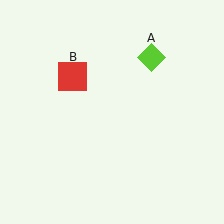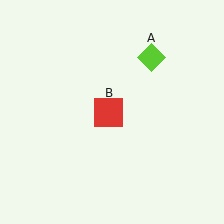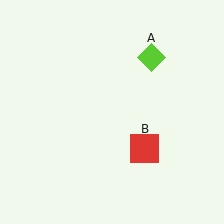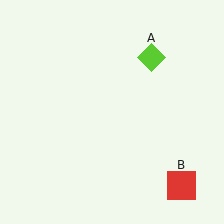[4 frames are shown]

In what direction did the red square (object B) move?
The red square (object B) moved down and to the right.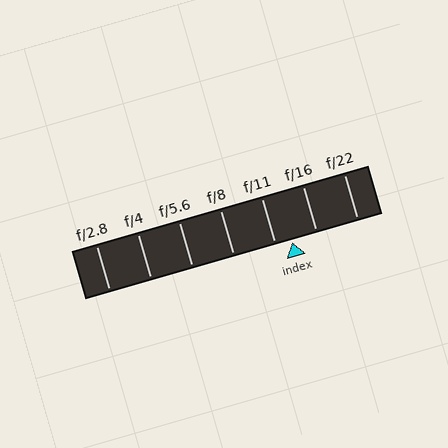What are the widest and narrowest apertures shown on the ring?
The widest aperture shown is f/2.8 and the narrowest is f/22.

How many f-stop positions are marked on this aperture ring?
There are 7 f-stop positions marked.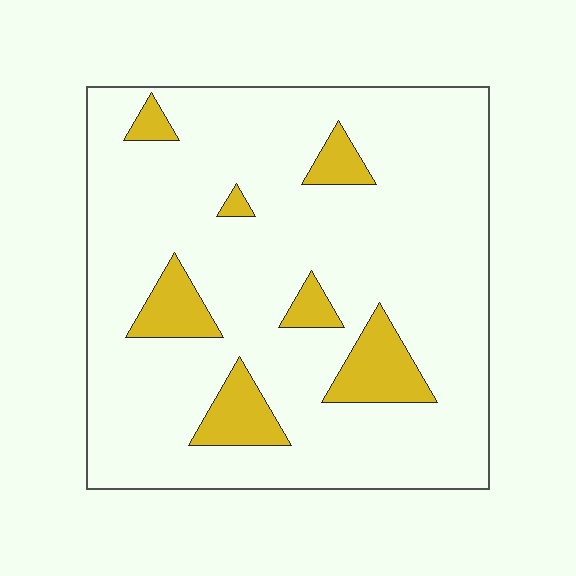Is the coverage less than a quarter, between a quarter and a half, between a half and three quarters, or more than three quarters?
Less than a quarter.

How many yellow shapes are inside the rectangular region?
7.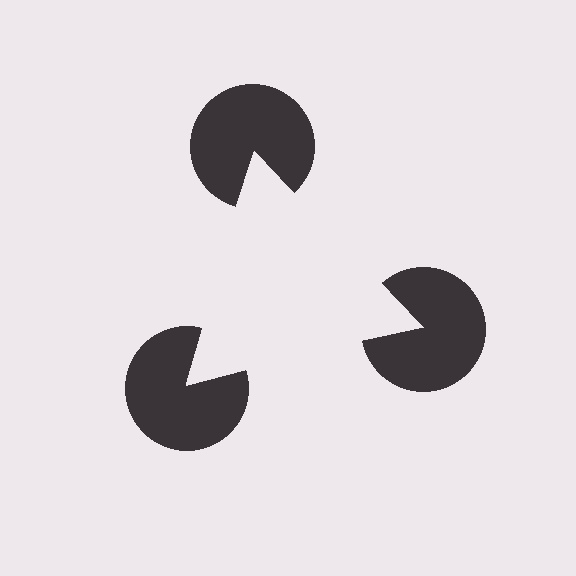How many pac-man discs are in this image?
There are 3 — one at each vertex of the illusory triangle.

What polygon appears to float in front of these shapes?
An illusory triangle — its edges are inferred from the aligned wedge cuts in the pac-man discs, not physically drawn.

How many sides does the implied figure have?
3 sides.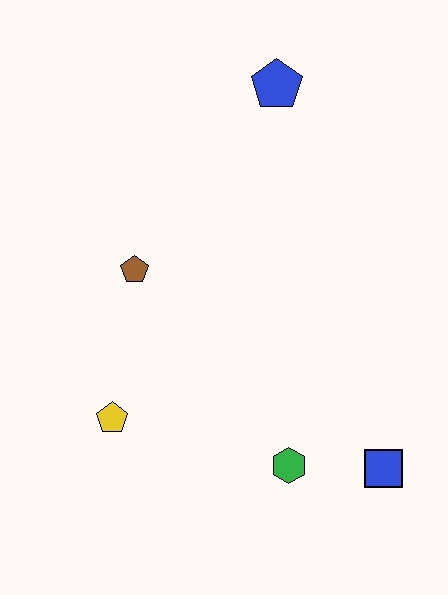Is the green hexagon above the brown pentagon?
No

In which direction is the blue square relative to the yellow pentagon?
The blue square is to the right of the yellow pentagon.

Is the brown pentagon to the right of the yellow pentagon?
Yes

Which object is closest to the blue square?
The green hexagon is closest to the blue square.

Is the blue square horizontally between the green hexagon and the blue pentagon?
No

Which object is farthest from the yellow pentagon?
The blue pentagon is farthest from the yellow pentagon.